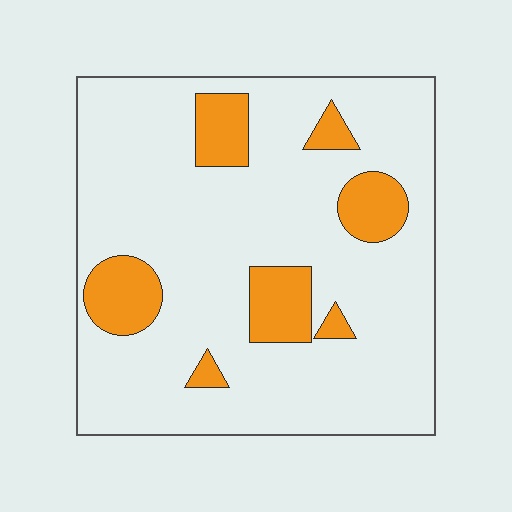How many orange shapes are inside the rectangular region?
7.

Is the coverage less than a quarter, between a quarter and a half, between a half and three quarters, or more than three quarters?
Less than a quarter.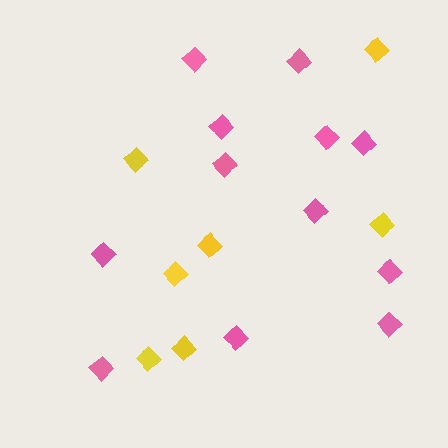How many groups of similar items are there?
There are 2 groups: one group of pink diamonds (12) and one group of yellow diamonds (7).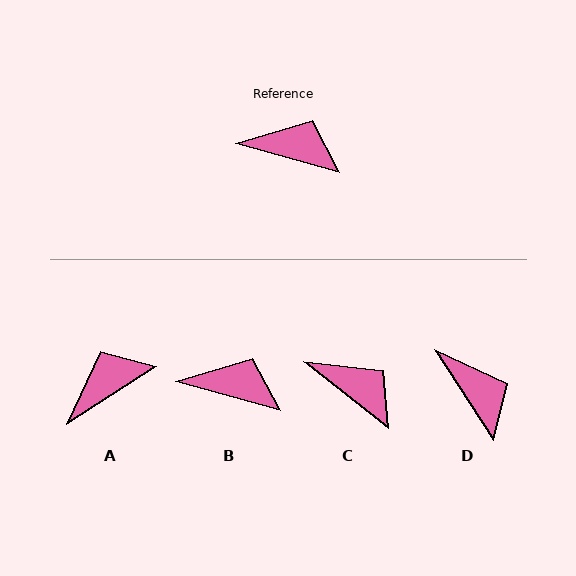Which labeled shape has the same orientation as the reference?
B.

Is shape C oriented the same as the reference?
No, it is off by about 23 degrees.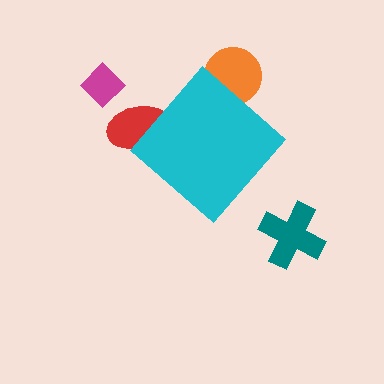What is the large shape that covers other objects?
A cyan diamond.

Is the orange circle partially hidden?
Yes, the orange circle is partially hidden behind the cyan diamond.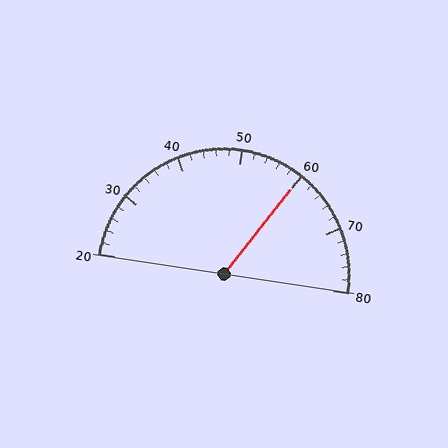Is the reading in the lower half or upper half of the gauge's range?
The reading is in the upper half of the range (20 to 80).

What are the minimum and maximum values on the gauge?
The gauge ranges from 20 to 80.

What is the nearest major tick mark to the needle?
The nearest major tick mark is 60.